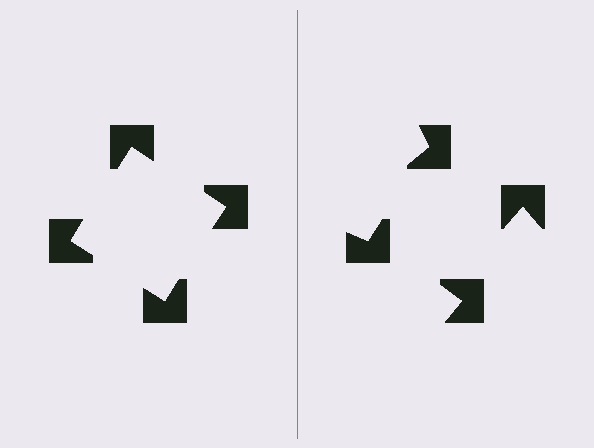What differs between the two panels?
The notched squares are positioned identically on both sides; only the wedge orientations differ. On the left they align to a square; on the right they are misaligned.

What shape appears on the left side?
An illusory square.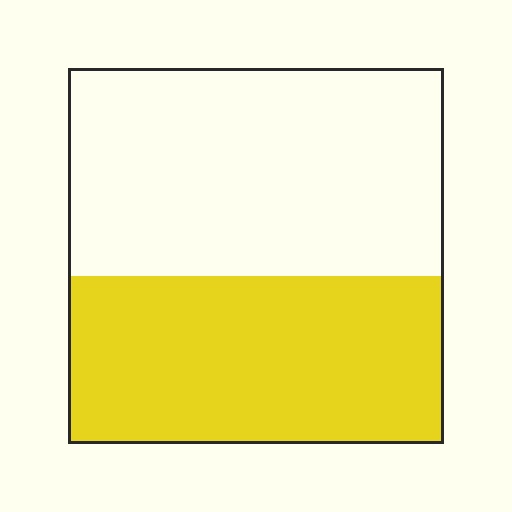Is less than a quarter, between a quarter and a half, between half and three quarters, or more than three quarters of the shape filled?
Between a quarter and a half.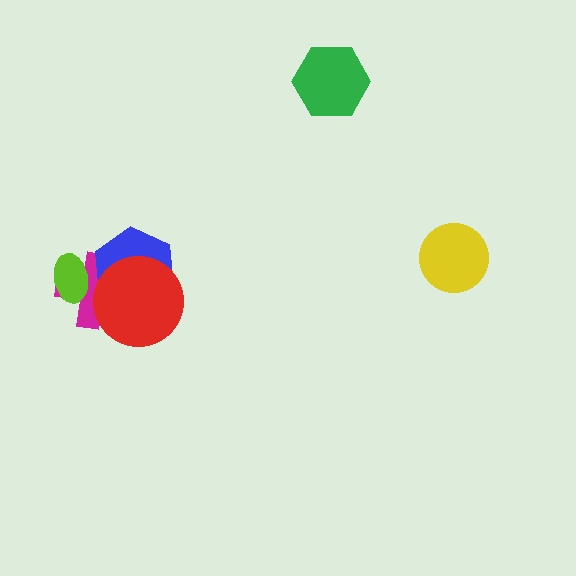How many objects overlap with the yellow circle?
0 objects overlap with the yellow circle.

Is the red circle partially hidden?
No, no other shape covers it.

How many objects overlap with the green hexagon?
0 objects overlap with the green hexagon.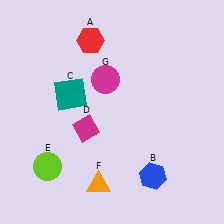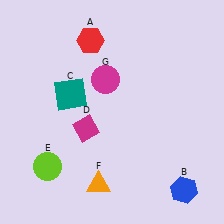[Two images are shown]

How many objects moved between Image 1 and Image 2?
1 object moved between the two images.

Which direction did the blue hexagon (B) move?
The blue hexagon (B) moved right.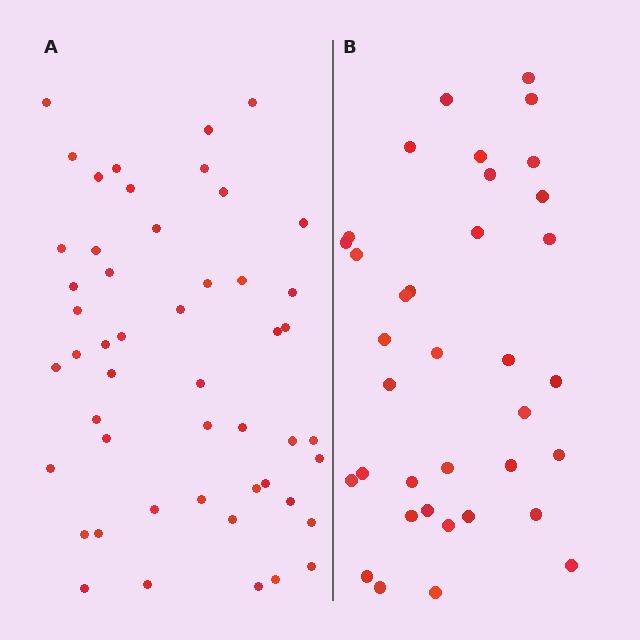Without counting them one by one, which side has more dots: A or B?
Region A (the left region) has more dots.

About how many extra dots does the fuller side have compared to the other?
Region A has approximately 15 more dots than region B.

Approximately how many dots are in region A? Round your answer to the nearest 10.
About 50 dots.